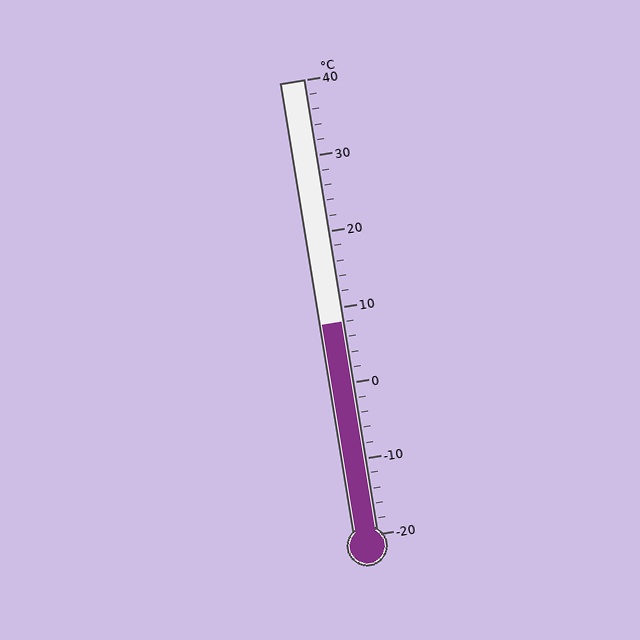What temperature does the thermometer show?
The thermometer shows approximately 8°C.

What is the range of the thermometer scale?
The thermometer scale ranges from -20°C to 40°C.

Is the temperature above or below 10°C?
The temperature is below 10°C.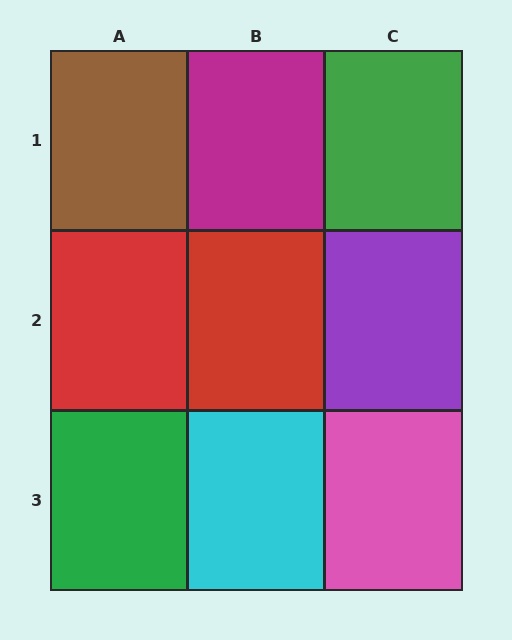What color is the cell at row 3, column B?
Cyan.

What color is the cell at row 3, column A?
Green.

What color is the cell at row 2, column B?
Red.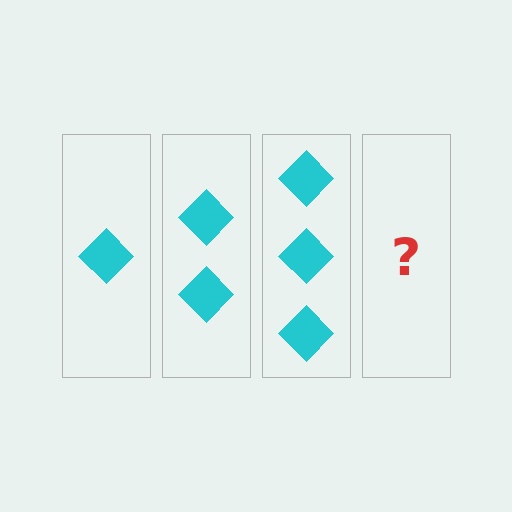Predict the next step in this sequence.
The next step is 4 diamonds.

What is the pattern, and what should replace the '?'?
The pattern is that each step adds one more diamond. The '?' should be 4 diamonds.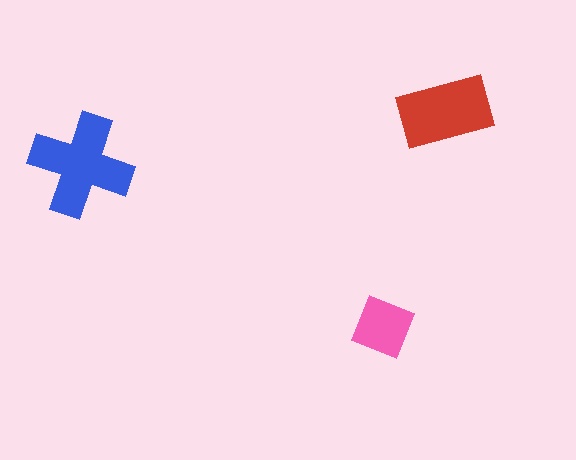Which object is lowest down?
The pink square is bottommost.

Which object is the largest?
The blue cross.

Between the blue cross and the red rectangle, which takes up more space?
The blue cross.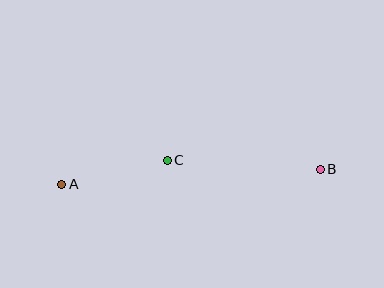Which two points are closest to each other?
Points A and C are closest to each other.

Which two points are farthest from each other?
Points A and B are farthest from each other.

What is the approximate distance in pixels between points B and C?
The distance between B and C is approximately 153 pixels.